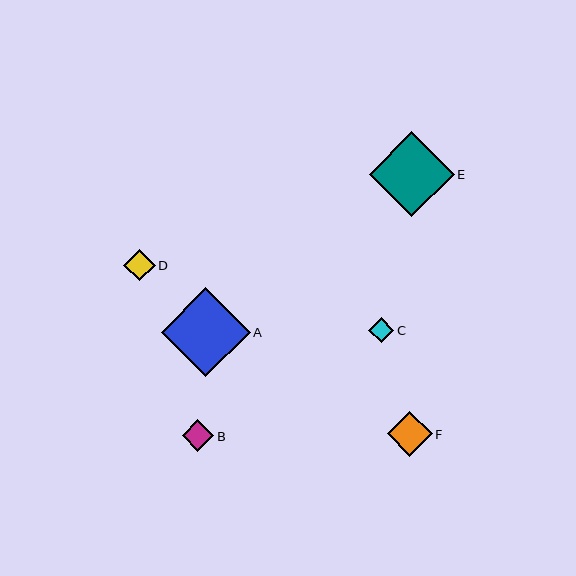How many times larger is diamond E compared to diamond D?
Diamond E is approximately 2.7 times the size of diamond D.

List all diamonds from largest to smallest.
From largest to smallest: A, E, F, B, D, C.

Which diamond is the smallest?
Diamond C is the smallest with a size of approximately 25 pixels.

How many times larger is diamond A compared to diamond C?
Diamond A is approximately 3.5 times the size of diamond C.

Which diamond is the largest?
Diamond A is the largest with a size of approximately 89 pixels.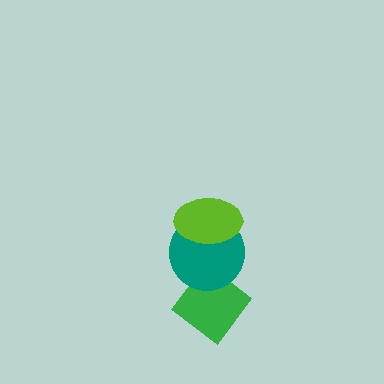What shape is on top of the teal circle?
The lime ellipse is on top of the teal circle.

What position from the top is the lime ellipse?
The lime ellipse is 1st from the top.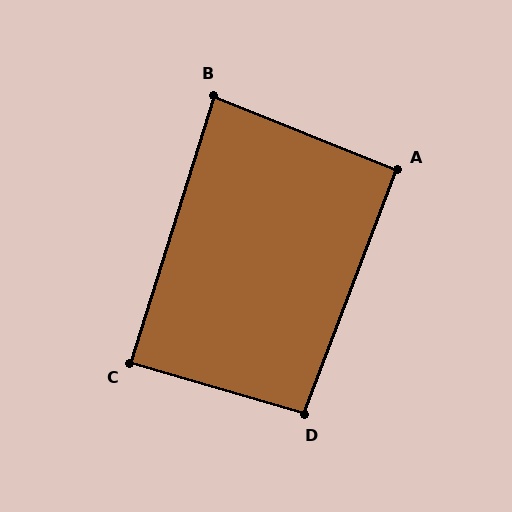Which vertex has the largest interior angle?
D, at approximately 94 degrees.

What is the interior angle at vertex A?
Approximately 91 degrees (approximately right).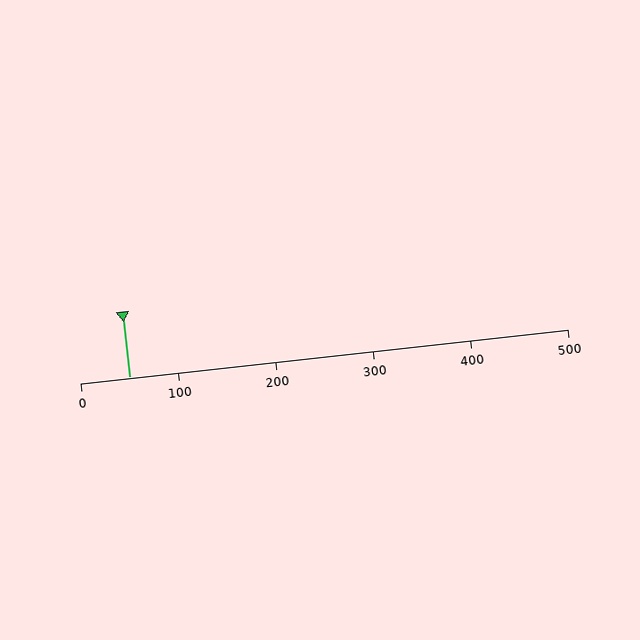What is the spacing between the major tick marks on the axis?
The major ticks are spaced 100 apart.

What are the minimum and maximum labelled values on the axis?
The axis runs from 0 to 500.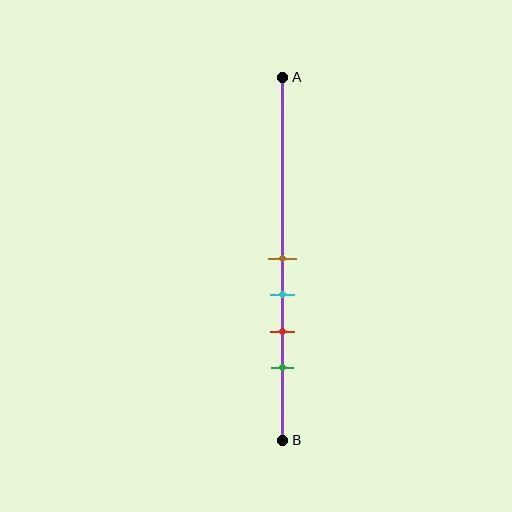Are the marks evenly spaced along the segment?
Yes, the marks are approximately evenly spaced.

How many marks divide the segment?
There are 4 marks dividing the segment.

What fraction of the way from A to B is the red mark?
The red mark is approximately 70% (0.7) of the way from A to B.